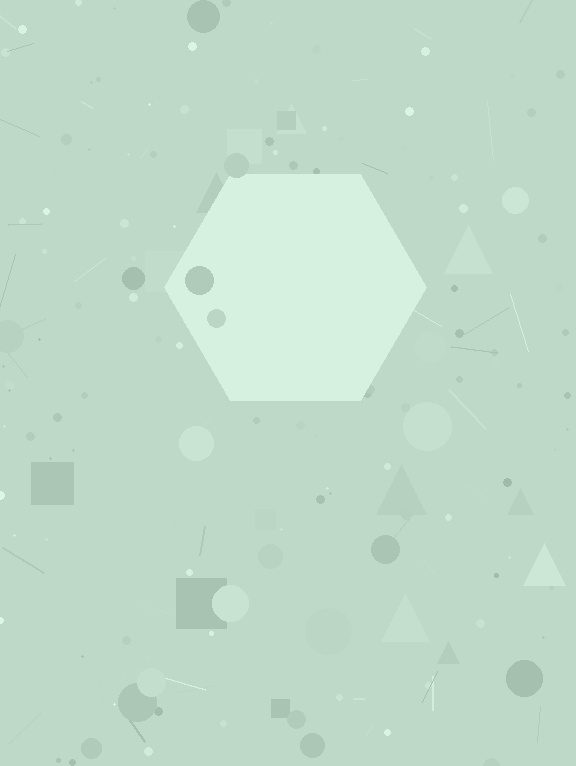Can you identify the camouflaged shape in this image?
The camouflaged shape is a hexagon.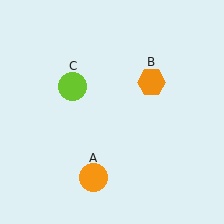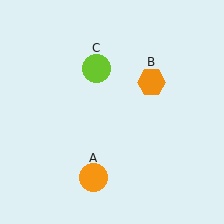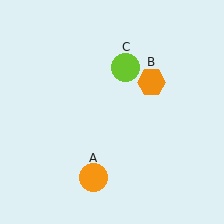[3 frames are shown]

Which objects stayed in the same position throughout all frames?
Orange circle (object A) and orange hexagon (object B) remained stationary.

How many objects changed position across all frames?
1 object changed position: lime circle (object C).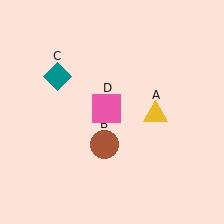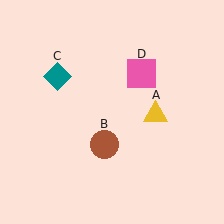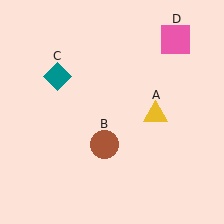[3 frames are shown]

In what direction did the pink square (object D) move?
The pink square (object D) moved up and to the right.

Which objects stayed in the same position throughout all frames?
Yellow triangle (object A) and brown circle (object B) and teal diamond (object C) remained stationary.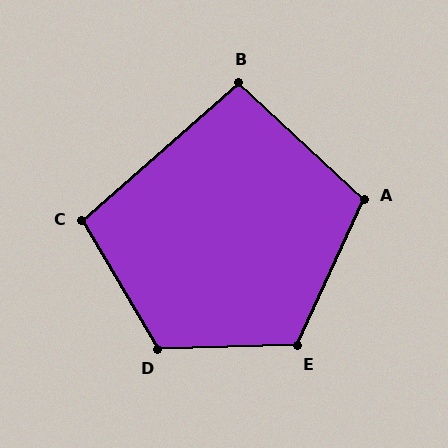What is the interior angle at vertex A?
Approximately 109 degrees (obtuse).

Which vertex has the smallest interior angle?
B, at approximately 96 degrees.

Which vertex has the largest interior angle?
D, at approximately 119 degrees.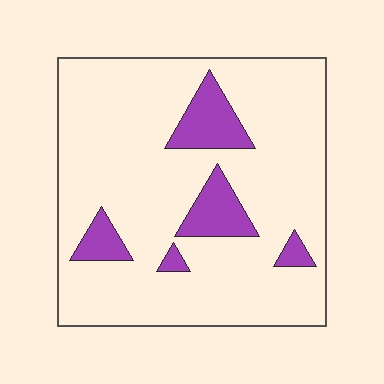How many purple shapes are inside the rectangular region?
5.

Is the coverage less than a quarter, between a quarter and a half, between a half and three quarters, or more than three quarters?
Less than a quarter.